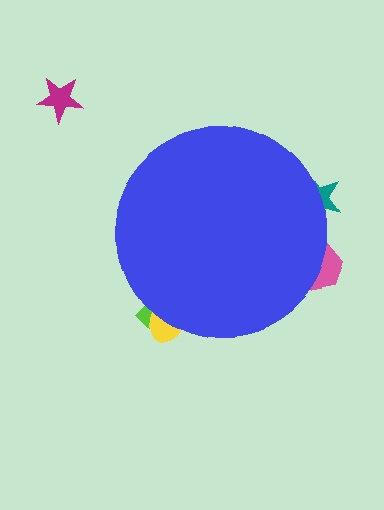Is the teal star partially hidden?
Yes, the teal star is partially hidden behind the blue circle.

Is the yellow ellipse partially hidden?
Yes, the yellow ellipse is partially hidden behind the blue circle.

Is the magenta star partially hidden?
No, the magenta star is fully visible.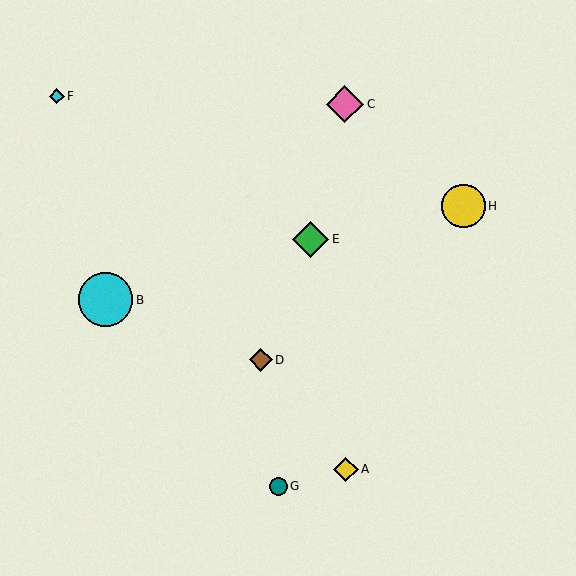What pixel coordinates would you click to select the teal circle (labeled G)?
Click at (278, 486) to select the teal circle G.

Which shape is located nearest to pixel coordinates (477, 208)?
The yellow circle (labeled H) at (464, 206) is nearest to that location.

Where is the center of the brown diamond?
The center of the brown diamond is at (261, 360).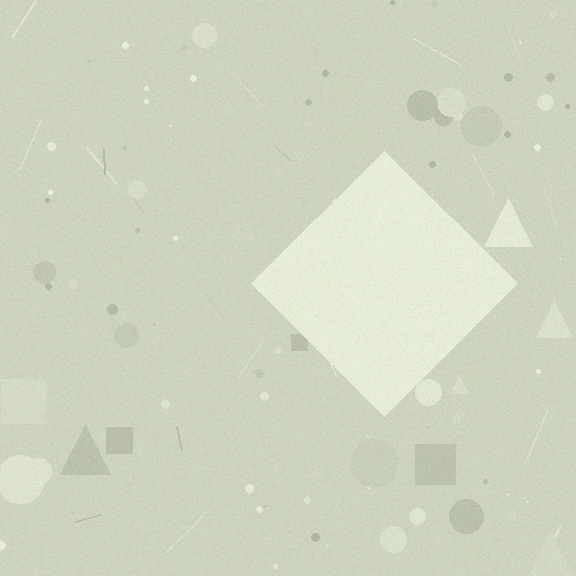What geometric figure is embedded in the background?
A diamond is embedded in the background.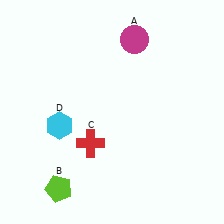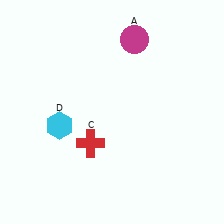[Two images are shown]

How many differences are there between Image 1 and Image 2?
There is 1 difference between the two images.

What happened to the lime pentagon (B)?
The lime pentagon (B) was removed in Image 2. It was in the bottom-left area of Image 1.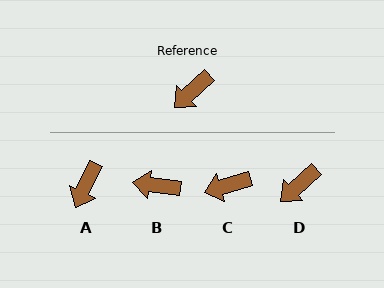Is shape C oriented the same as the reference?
No, it is off by about 26 degrees.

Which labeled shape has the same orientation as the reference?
D.